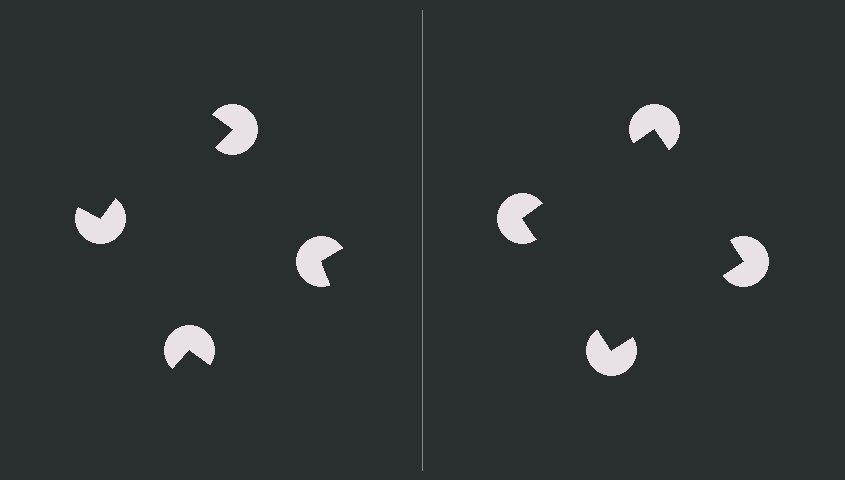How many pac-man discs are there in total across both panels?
8 — 4 on each side.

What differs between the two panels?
The pac-man discs are positioned identically on both sides; only the wedge orientations differ. On the right they align to a square; on the left they are misaligned.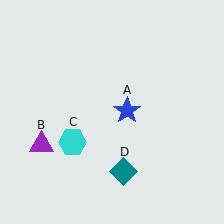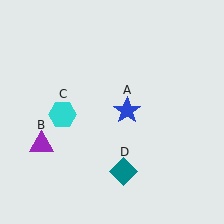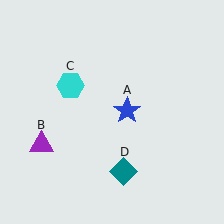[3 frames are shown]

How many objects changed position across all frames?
1 object changed position: cyan hexagon (object C).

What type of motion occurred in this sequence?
The cyan hexagon (object C) rotated clockwise around the center of the scene.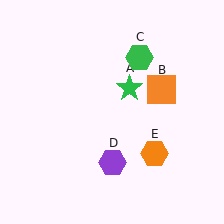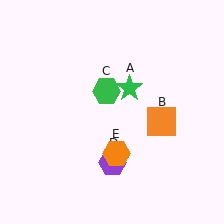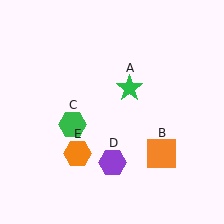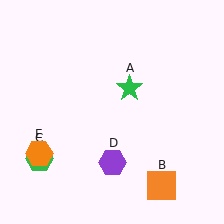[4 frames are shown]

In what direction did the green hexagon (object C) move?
The green hexagon (object C) moved down and to the left.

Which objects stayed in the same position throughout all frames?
Green star (object A) and purple hexagon (object D) remained stationary.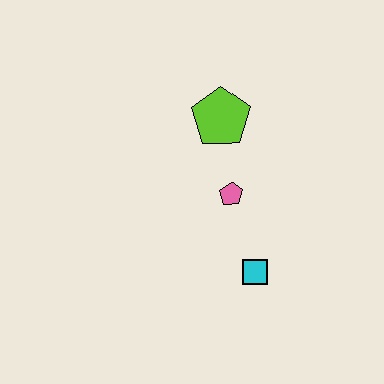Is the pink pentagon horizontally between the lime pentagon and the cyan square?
Yes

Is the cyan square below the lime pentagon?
Yes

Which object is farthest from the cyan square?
The lime pentagon is farthest from the cyan square.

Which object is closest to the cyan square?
The pink pentagon is closest to the cyan square.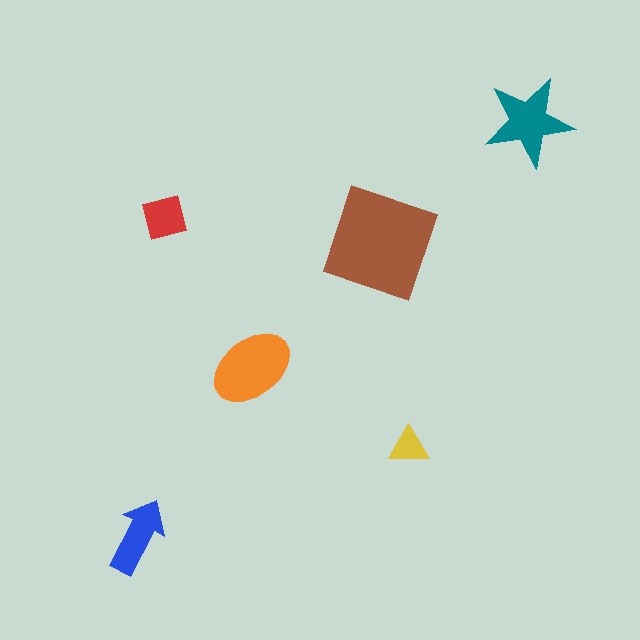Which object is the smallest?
The yellow triangle.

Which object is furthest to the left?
The blue arrow is leftmost.